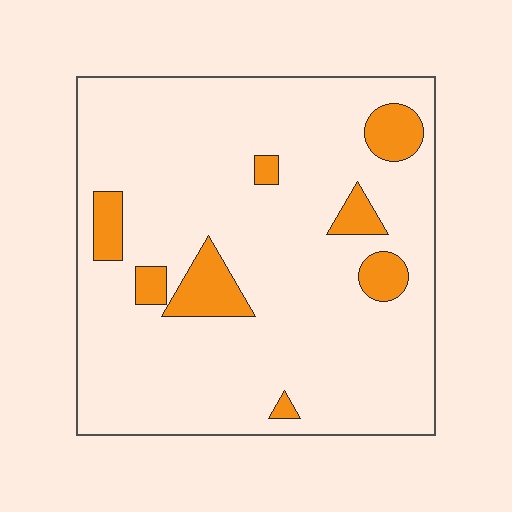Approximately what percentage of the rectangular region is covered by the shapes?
Approximately 10%.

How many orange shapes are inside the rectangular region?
8.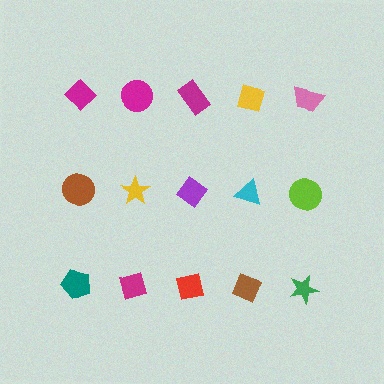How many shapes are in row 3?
5 shapes.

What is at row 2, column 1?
A brown circle.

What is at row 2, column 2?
A yellow star.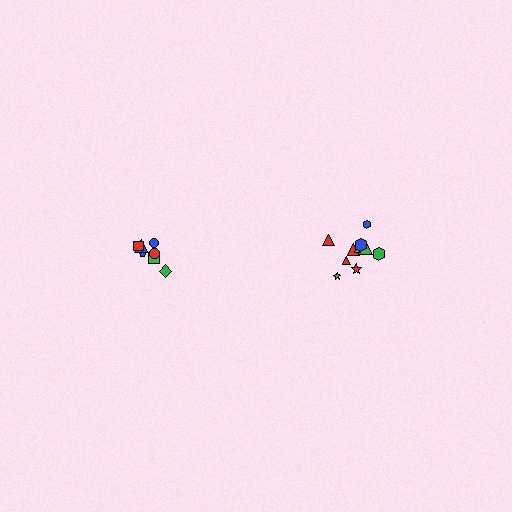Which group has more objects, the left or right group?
The right group.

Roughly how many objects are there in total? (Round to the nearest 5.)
Roughly 15 objects in total.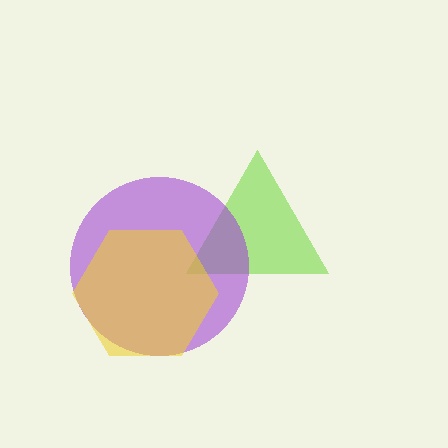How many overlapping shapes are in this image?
There are 3 overlapping shapes in the image.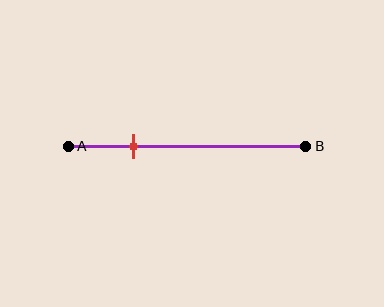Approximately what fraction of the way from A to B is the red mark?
The red mark is approximately 25% of the way from A to B.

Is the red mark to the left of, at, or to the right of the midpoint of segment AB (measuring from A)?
The red mark is to the left of the midpoint of segment AB.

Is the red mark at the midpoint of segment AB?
No, the mark is at about 25% from A, not at the 50% midpoint.